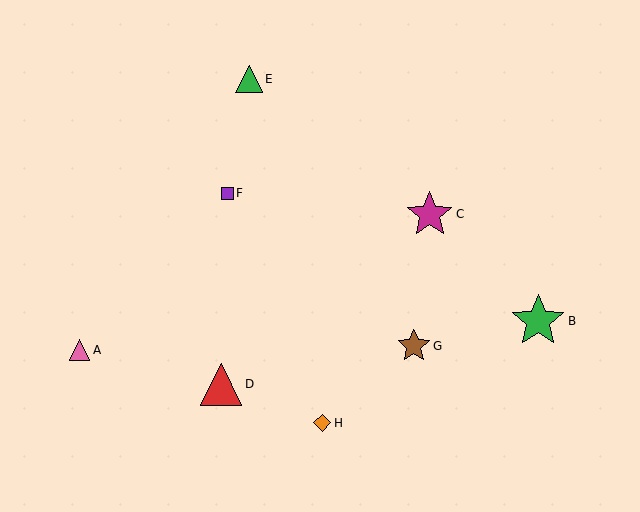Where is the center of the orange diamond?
The center of the orange diamond is at (322, 423).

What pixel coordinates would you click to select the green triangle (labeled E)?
Click at (249, 79) to select the green triangle E.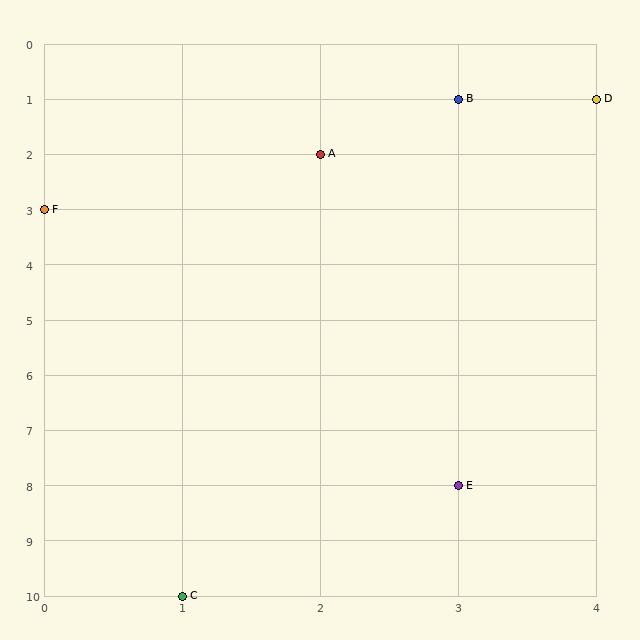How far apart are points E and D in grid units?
Points E and D are 1 column and 7 rows apart (about 7.1 grid units diagonally).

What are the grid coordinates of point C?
Point C is at grid coordinates (1, 10).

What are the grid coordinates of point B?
Point B is at grid coordinates (3, 1).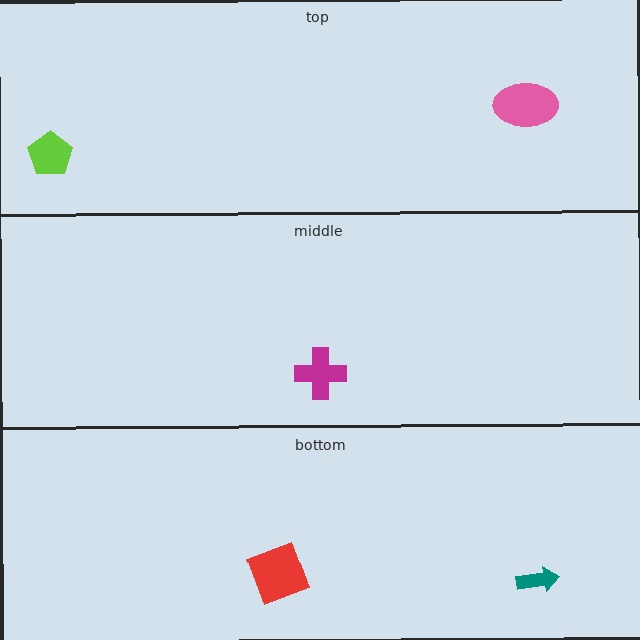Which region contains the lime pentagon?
The top region.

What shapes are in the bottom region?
The teal arrow, the red square.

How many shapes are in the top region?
2.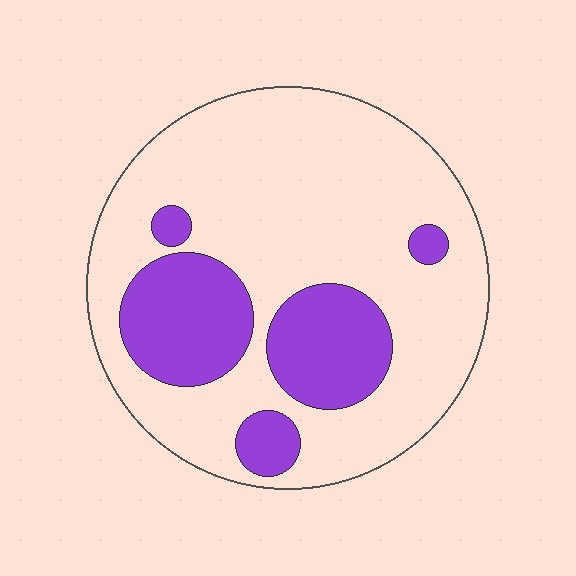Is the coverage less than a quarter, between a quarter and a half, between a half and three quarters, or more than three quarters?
Between a quarter and a half.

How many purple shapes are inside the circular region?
5.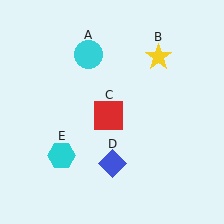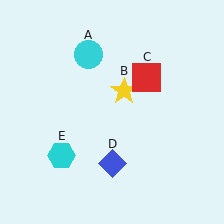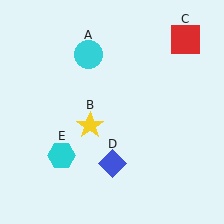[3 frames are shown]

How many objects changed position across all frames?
2 objects changed position: yellow star (object B), red square (object C).